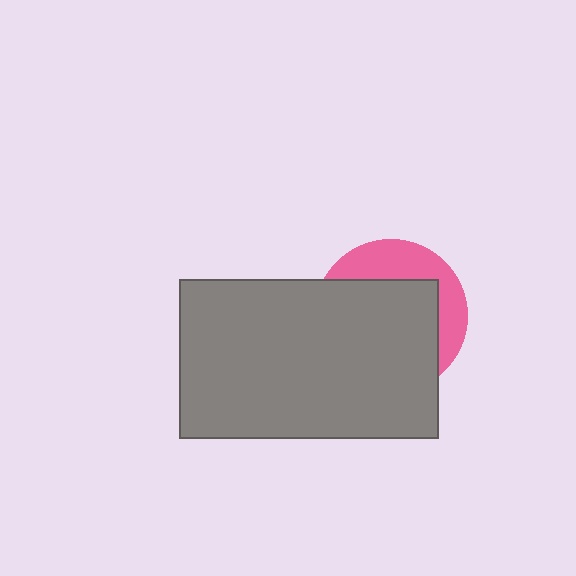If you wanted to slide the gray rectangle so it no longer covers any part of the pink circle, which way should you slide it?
Slide it toward the lower-left — that is the most direct way to separate the two shapes.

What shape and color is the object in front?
The object in front is a gray rectangle.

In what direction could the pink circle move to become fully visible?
The pink circle could move toward the upper-right. That would shift it out from behind the gray rectangle entirely.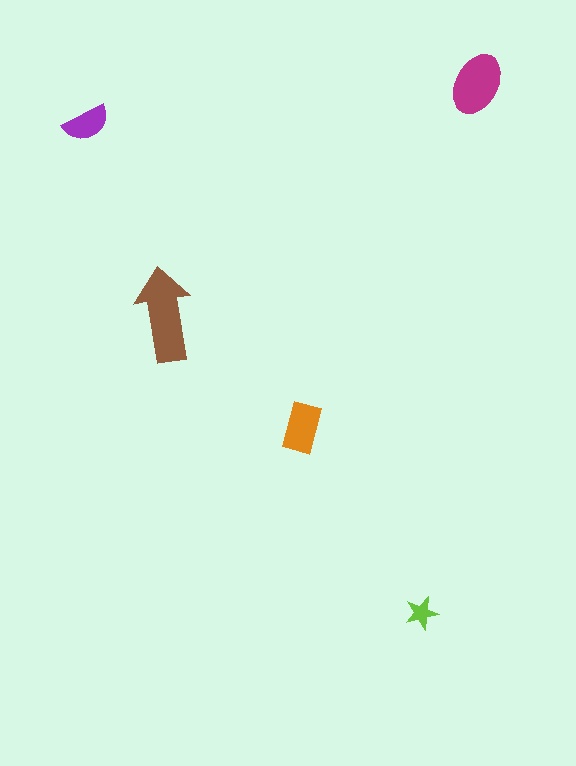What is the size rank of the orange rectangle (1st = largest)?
3rd.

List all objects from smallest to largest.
The lime star, the purple semicircle, the orange rectangle, the magenta ellipse, the brown arrow.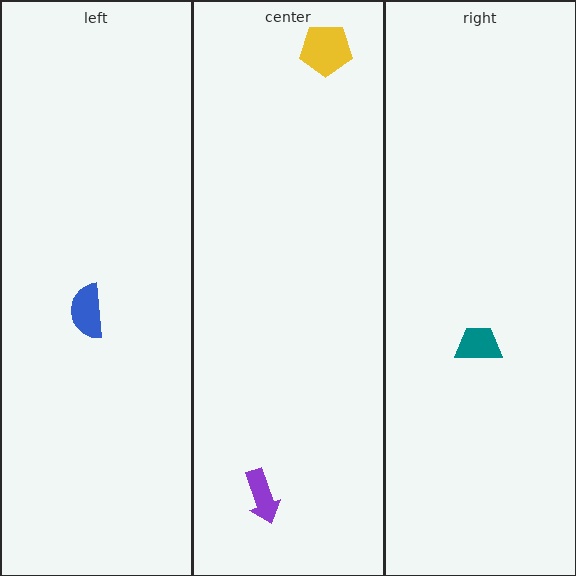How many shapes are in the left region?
1.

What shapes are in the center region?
The purple arrow, the yellow pentagon.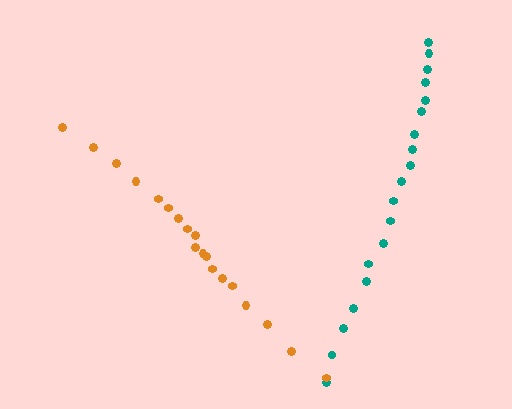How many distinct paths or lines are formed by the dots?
There are 2 distinct paths.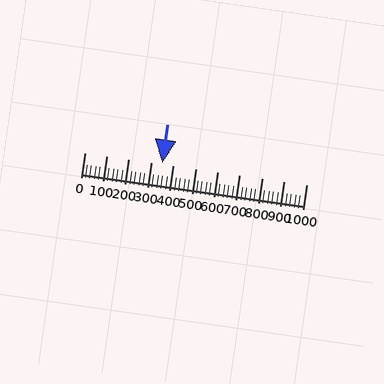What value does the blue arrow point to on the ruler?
The blue arrow points to approximately 351.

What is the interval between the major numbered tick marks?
The major tick marks are spaced 100 units apart.